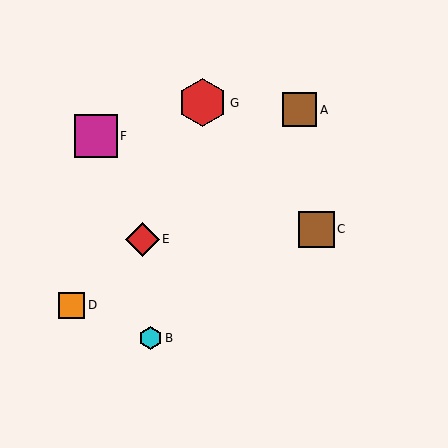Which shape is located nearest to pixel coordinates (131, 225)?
The red diamond (labeled E) at (142, 239) is nearest to that location.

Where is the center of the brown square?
The center of the brown square is at (300, 110).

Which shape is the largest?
The red hexagon (labeled G) is the largest.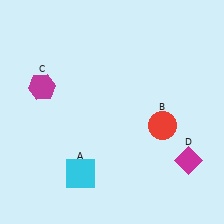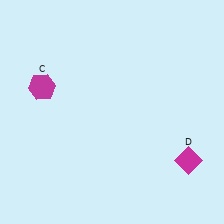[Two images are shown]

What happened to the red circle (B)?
The red circle (B) was removed in Image 2. It was in the bottom-right area of Image 1.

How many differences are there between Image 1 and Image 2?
There are 2 differences between the two images.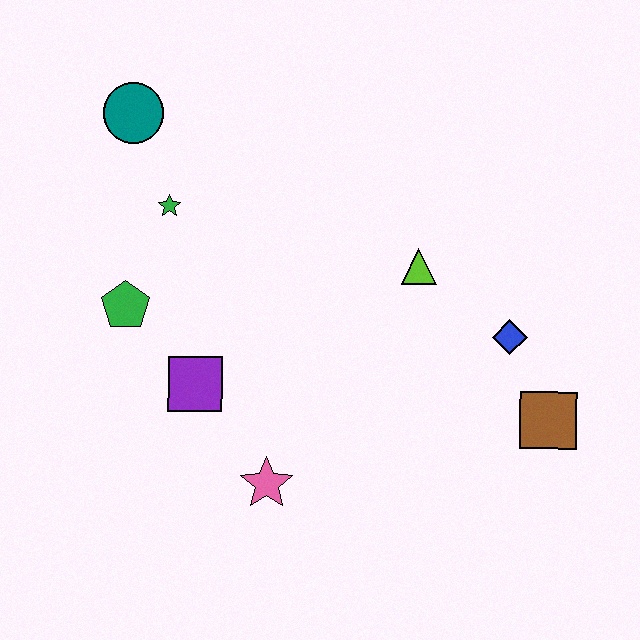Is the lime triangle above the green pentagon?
Yes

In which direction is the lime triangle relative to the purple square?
The lime triangle is to the right of the purple square.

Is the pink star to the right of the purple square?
Yes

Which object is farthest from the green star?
The brown square is farthest from the green star.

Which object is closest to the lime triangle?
The blue diamond is closest to the lime triangle.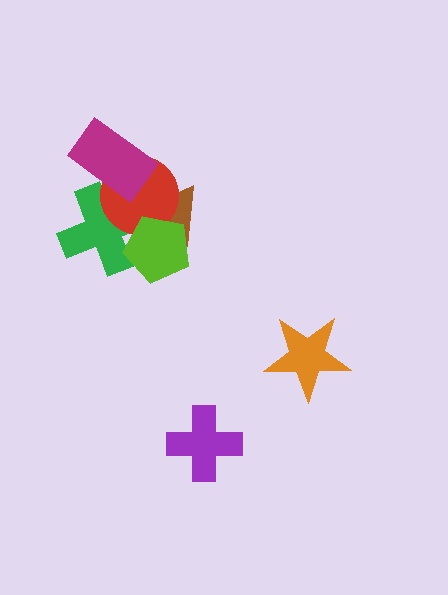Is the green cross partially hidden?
Yes, it is partially covered by another shape.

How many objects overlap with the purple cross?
0 objects overlap with the purple cross.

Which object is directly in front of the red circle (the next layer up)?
The lime pentagon is directly in front of the red circle.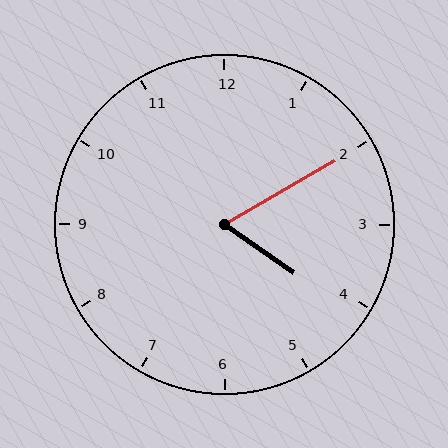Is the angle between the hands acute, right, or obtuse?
It is acute.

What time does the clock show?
4:10.